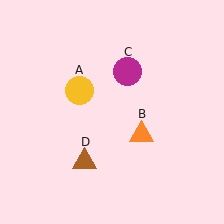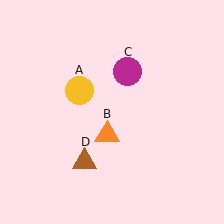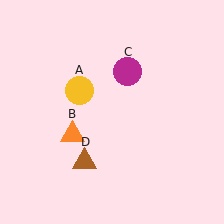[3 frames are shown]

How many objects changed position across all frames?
1 object changed position: orange triangle (object B).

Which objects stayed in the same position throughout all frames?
Yellow circle (object A) and magenta circle (object C) and brown triangle (object D) remained stationary.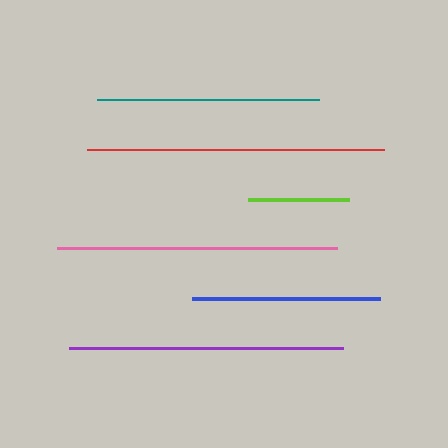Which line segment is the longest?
The red line is the longest at approximately 296 pixels.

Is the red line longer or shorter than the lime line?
The red line is longer than the lime line.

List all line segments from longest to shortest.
From longest to shortest: red, pink, purple, teal, blue, lime.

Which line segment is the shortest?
The lime line is the shortest at approximately 102 pixels.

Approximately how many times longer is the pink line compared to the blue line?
The pink line is approximately 1.5 times the length of the blue line.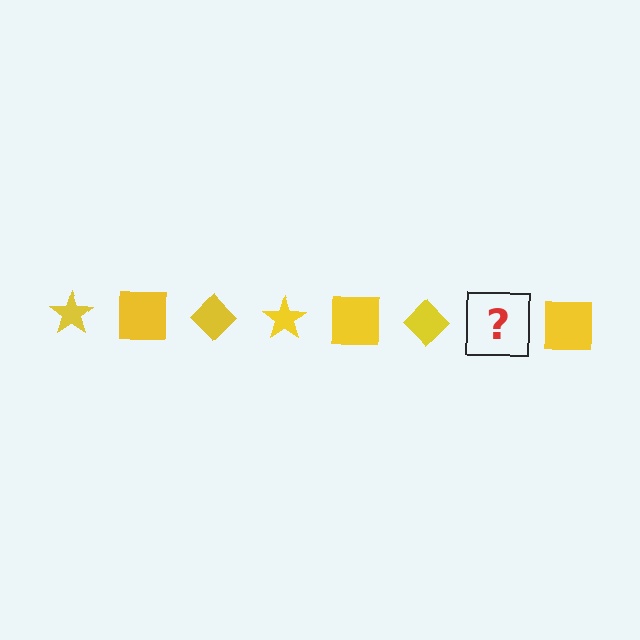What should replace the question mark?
The question mark should be replaced with a yellow star.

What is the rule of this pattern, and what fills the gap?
The rule is that the pattern cycles through star, square, diamond shapes in yellow. The gap should be filled with a yellow star.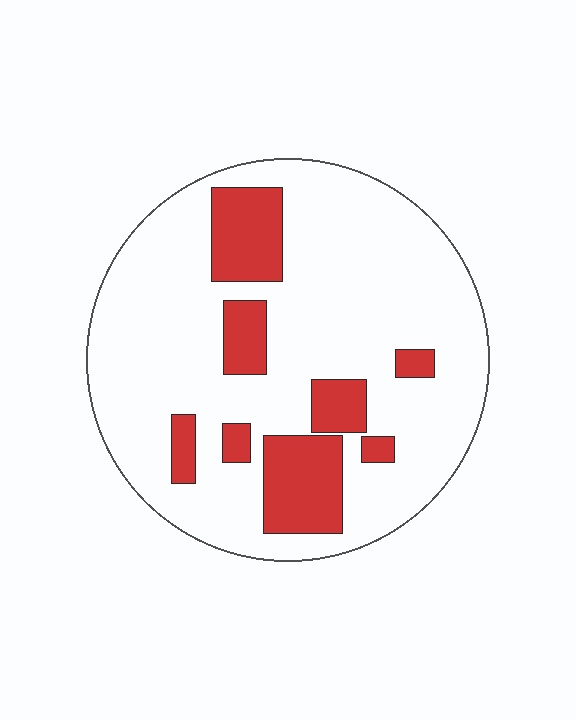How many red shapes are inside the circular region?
8.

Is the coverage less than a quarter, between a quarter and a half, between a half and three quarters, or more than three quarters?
Less than a quarter.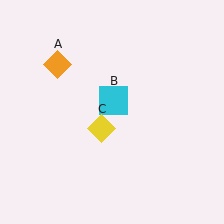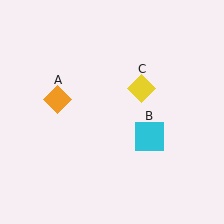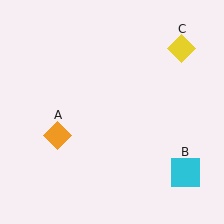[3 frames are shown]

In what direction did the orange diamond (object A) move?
The orange diamond (object A) moved down.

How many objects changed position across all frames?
3 objects changed position: orange diamond (object A), cyan square (object B), yellow diamond (object C).